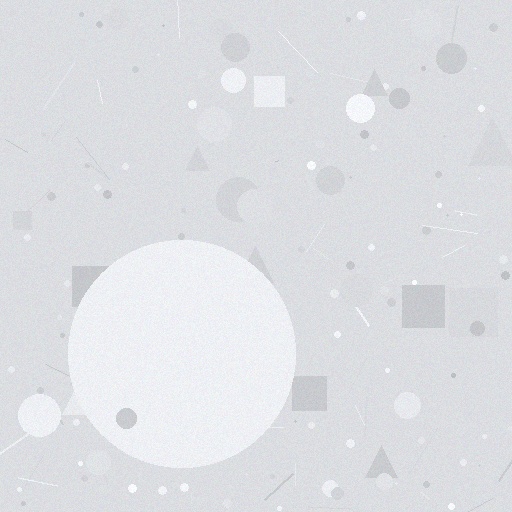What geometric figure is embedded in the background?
A circle is embedded in the background.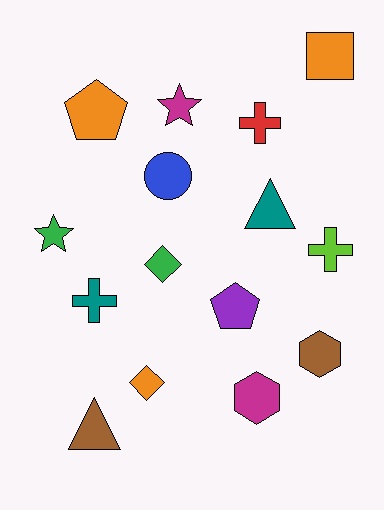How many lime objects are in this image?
There is 1 lime object.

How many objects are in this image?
There are 15 objects.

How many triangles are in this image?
There are 2 triangles.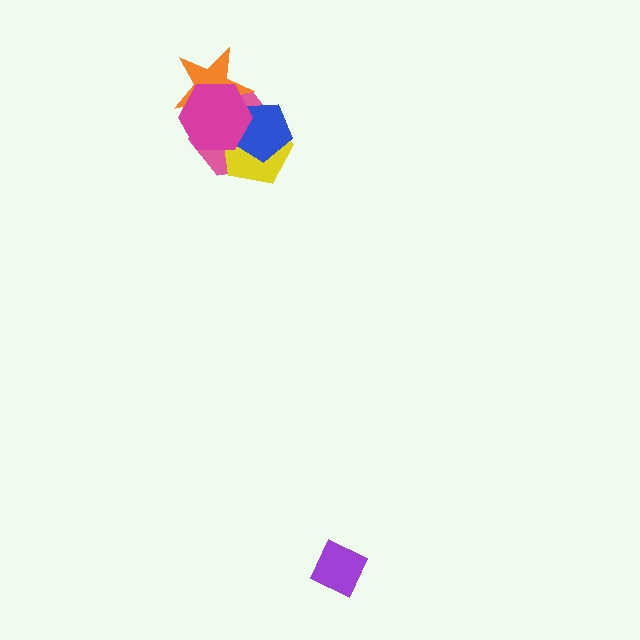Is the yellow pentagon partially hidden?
Yes, it is partially covered by another shape.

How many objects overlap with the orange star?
3 objects overlap with the orange star.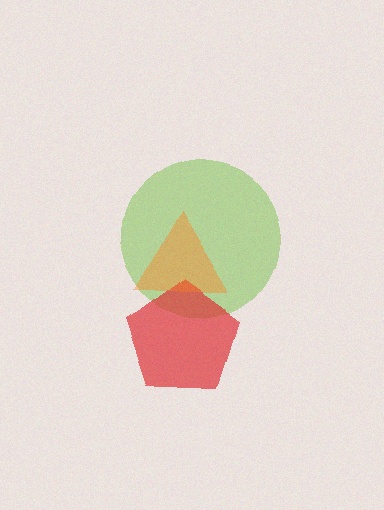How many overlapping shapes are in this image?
There are 3 overlapping shapes in the image.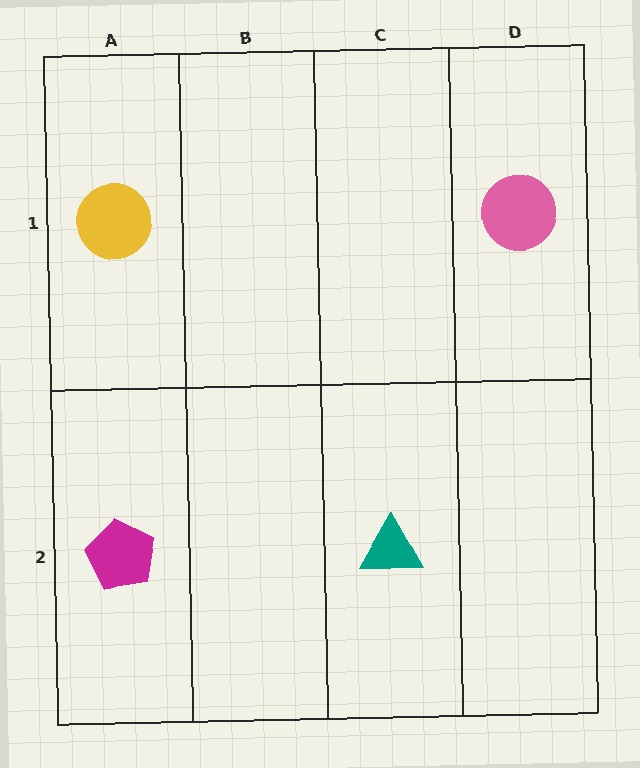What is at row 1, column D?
A pink circle.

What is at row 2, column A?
A magenta pentagon.